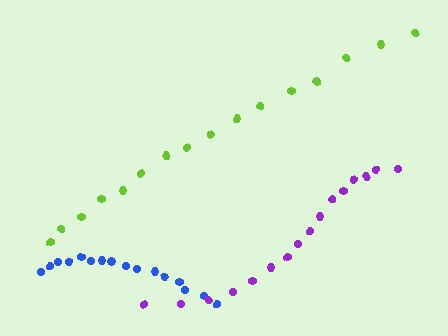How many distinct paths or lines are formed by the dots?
There are 3 distinct paths.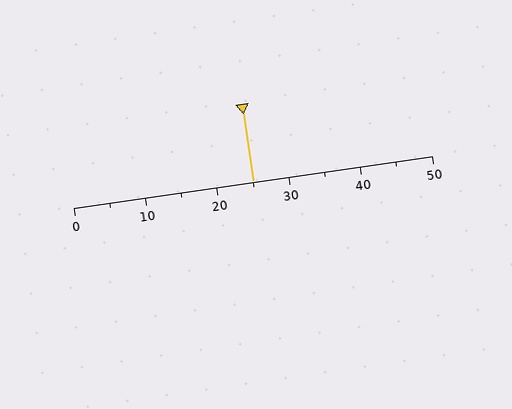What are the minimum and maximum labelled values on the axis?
The axis runs from 0 to 50.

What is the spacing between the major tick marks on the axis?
The major ticks are spaced 10 apart.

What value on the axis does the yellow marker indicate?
The marker indicates approximately 25.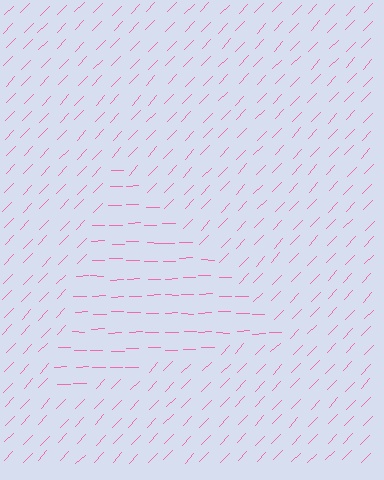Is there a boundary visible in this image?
Yes, there is a texture boundary formed by a change in line orientation.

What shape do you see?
I see a triangle.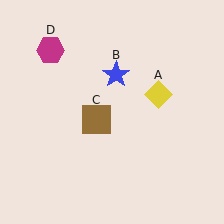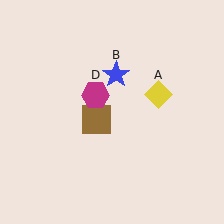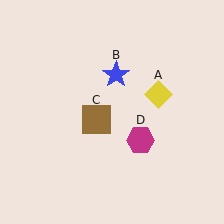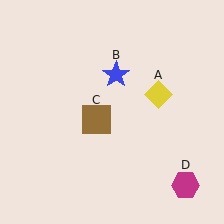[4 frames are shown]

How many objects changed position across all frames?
1 object changed position: magenta hexagon (object D).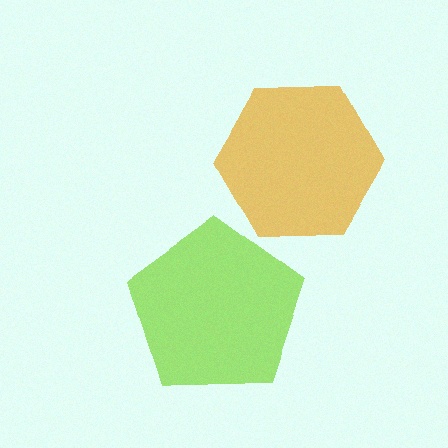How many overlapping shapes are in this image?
There are 2 overlapping shapes in the image.